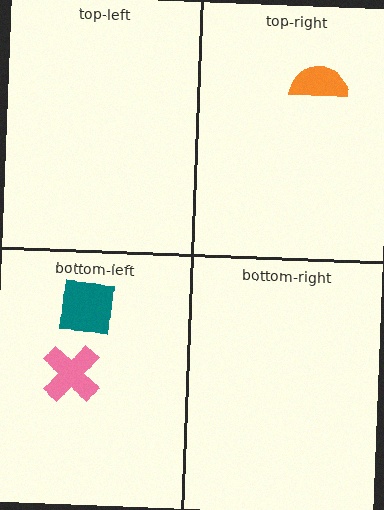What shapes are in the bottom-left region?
The teal square, the pink cross.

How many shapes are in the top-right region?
1.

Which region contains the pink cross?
The bottom-left region.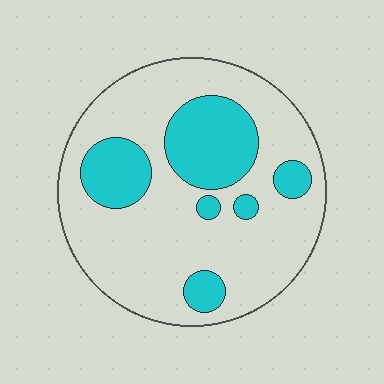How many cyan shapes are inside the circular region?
6.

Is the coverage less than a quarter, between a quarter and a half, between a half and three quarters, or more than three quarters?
Between a quarter and a half.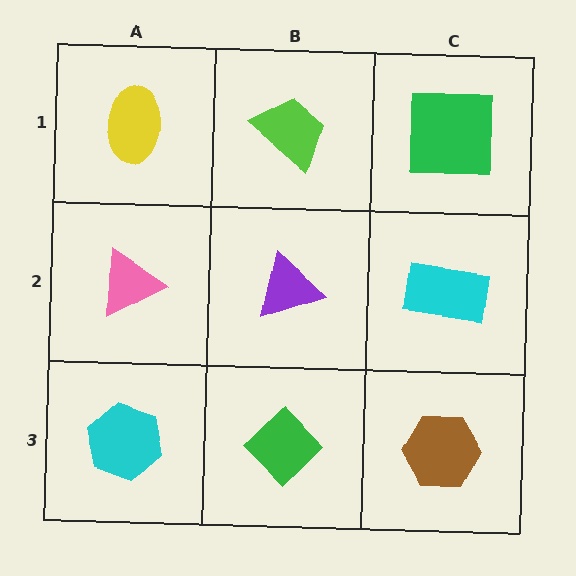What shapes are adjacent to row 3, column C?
A cyan rectangle (row 2, column C), a green diamond (row 3, column B).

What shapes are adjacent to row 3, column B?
A purple triangle (row 2, column B), a cyan hexagon (row 3, column A), a brown hexagon (row 3, column C).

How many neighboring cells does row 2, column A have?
3.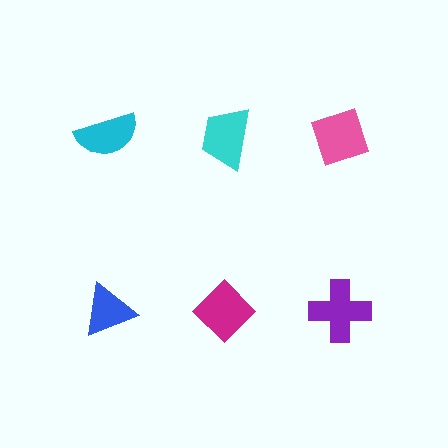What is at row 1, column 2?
A cyan trapezoid.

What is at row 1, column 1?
A cyan semicircle.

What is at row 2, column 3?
A purple cross.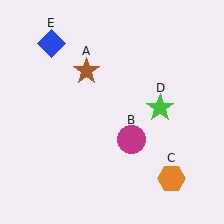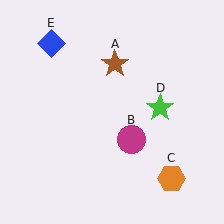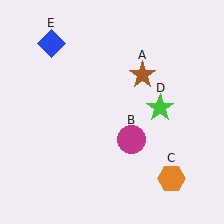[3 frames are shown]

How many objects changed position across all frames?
1 object changed position: brown star (object A).